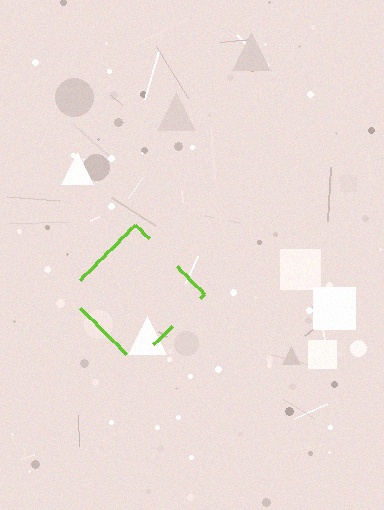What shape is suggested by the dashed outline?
The dashed outline suggests a diamond.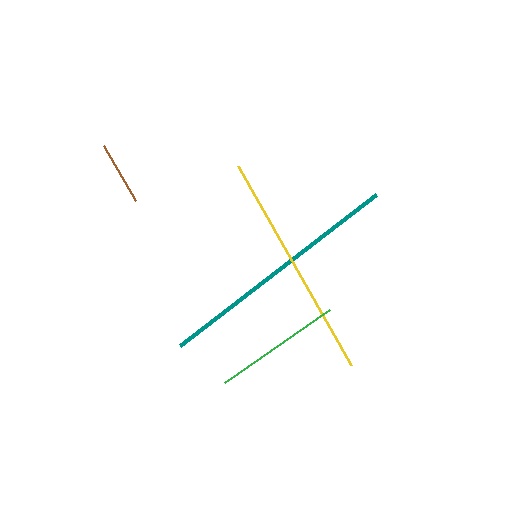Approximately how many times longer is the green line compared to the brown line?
The green line is approximately 2.0 times the length of the brown line.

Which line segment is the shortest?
The brown line is the shortest at approximately 64 pixels.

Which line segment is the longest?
The teal line is the longest at approximately 248 pixels.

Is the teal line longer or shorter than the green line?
The teal line is longer than the green line.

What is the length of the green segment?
The green segment is approximately 128 pixels long.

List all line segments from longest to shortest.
From longest to shortest: teal, yellow, green, brown.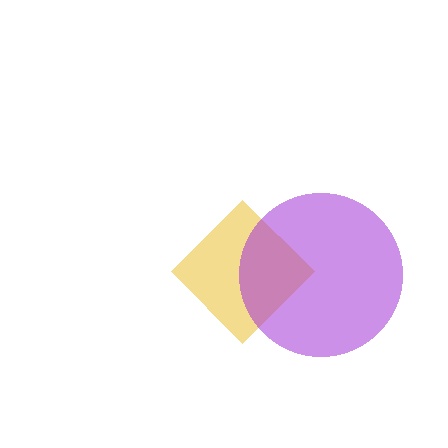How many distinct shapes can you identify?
There are 2 distinct shapes: a yellow diamond, a purple circle.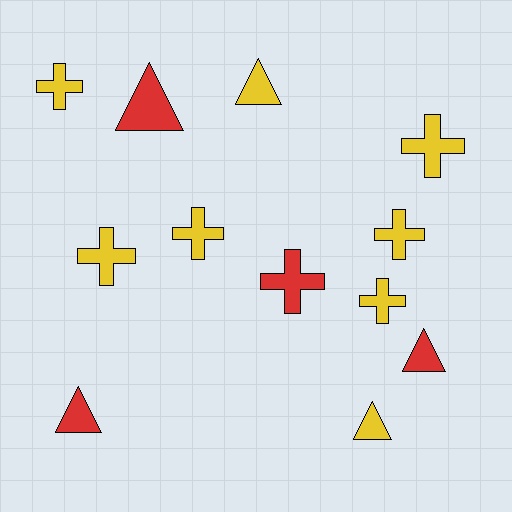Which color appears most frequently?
Yellow, with 8 objects.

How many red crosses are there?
There is 1 red cross.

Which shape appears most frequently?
Cross, with 7 objects.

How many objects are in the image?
There are 12 objects.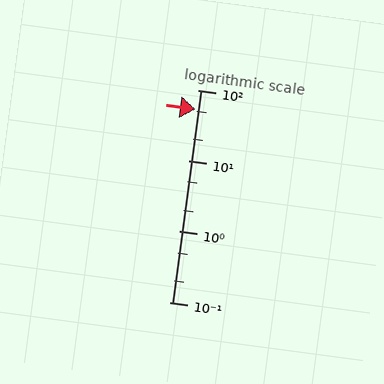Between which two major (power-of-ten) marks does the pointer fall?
The pointer is between 10 and 100.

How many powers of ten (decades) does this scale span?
The scale spans 3 decades, from 0.1 to 100.